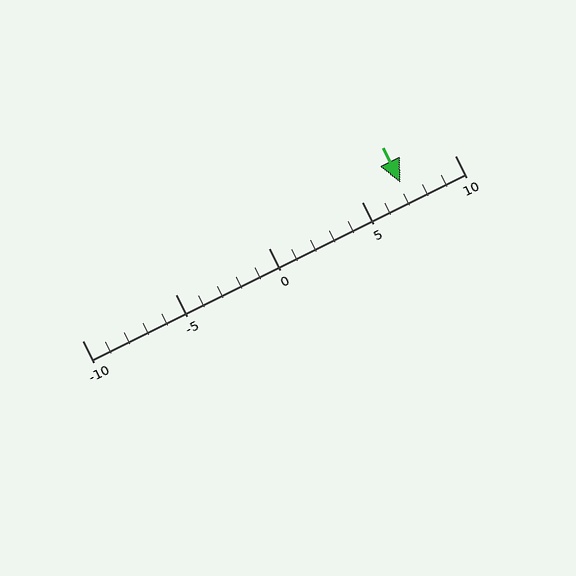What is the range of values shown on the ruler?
The ruler shows values from -10 to 10.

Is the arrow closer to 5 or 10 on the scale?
The arrow is closer to 5.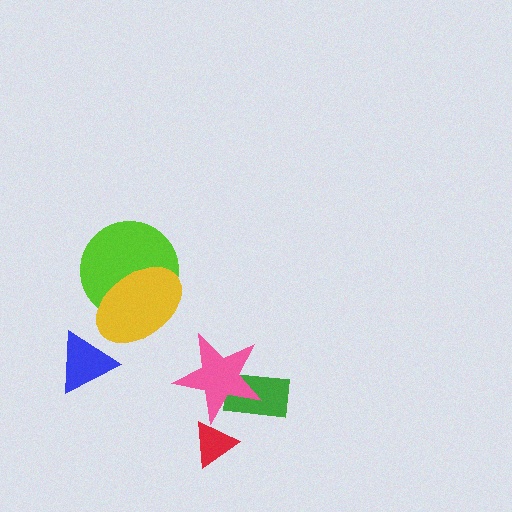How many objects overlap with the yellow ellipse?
1 object overlaps with the yellow ellipse.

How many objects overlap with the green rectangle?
1 object overlaps with the green rectangle.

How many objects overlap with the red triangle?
1 object overlaps with the red triangle.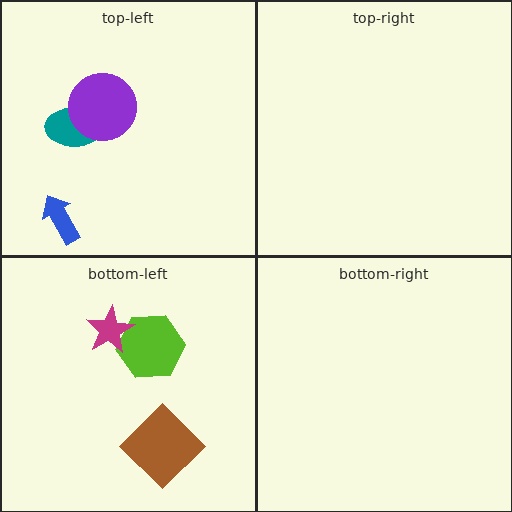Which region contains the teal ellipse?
The top-left region.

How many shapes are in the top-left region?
3.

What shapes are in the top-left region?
The teal ellipse, the blue arrow, the purple circle.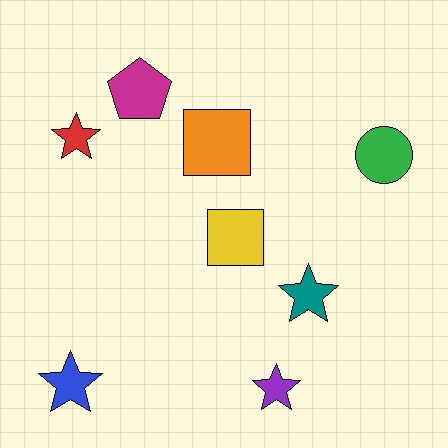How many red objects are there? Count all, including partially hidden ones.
There is 1 red object.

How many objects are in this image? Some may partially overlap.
There are 8 objects.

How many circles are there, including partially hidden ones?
There is 1 circle.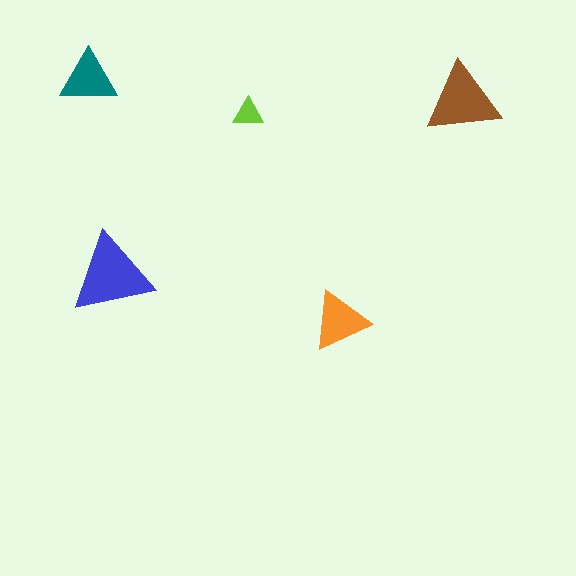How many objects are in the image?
There are 5 objects in the image.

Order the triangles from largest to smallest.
the blue one, the brown one, the orange one, the teal one, the lime one.